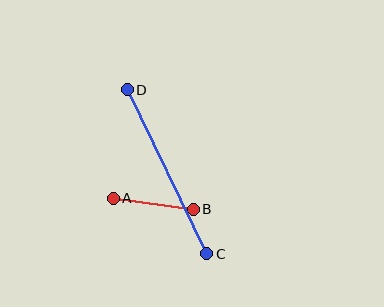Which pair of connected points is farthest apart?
Points C and D are farthest apart.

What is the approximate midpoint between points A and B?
The midpoint is at approximately (153, 204) pixels.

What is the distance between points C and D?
The distance is approximately 182 pixels.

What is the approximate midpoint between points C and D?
The midpoint is at approximately (167, 172) pixels.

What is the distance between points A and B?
The distance is approximately 81 pixels.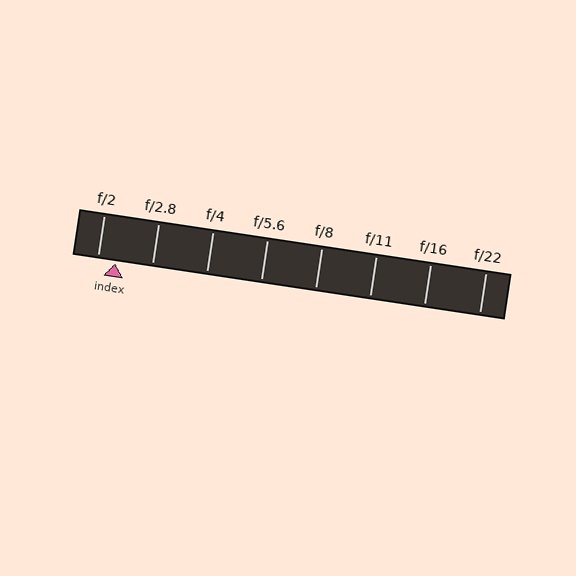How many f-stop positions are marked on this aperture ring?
There are 8 f-stop positions marked.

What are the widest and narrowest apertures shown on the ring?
The widest aperture shown is f/2 and the narrowest is f/22.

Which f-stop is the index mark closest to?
The index mark is closest to f/2.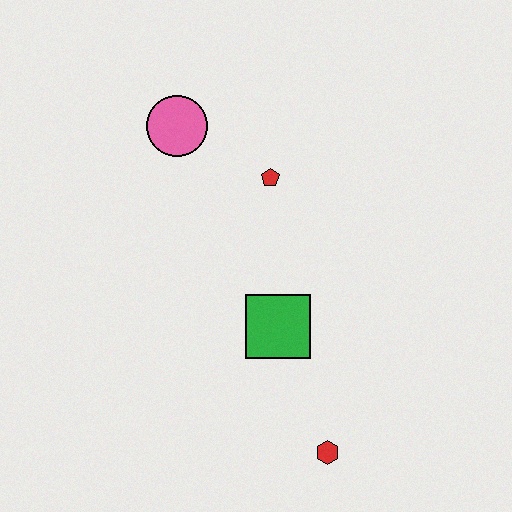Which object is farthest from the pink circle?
The red hexagon is farthest from the pink circle.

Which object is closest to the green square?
The red hexagon is closest to the green square.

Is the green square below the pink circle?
Yes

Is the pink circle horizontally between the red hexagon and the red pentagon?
No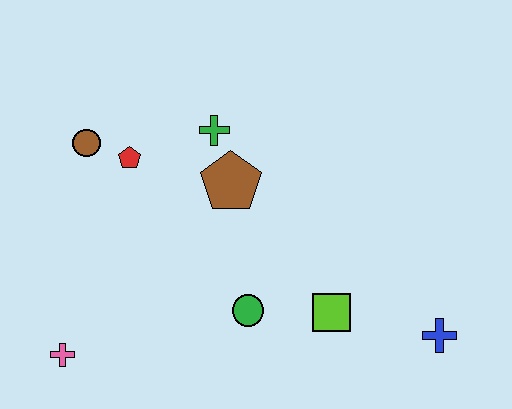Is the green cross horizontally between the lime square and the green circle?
No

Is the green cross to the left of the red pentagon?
No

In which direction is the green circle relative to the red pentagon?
The green circle is below the red pentagon.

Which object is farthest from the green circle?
The brown circle is farthest from the green circle.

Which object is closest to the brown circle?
The red pentagon is closest to the brown circle.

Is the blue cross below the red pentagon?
Yes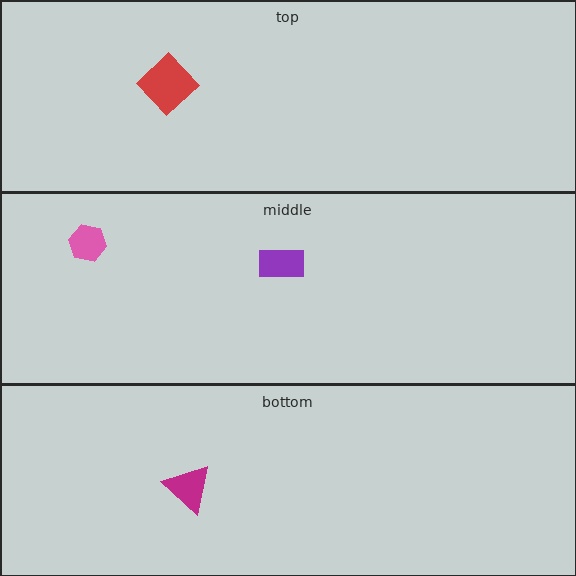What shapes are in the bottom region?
The magenta triangle.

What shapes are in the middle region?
The purple rectangle, the pink hexagon.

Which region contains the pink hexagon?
The middle region.